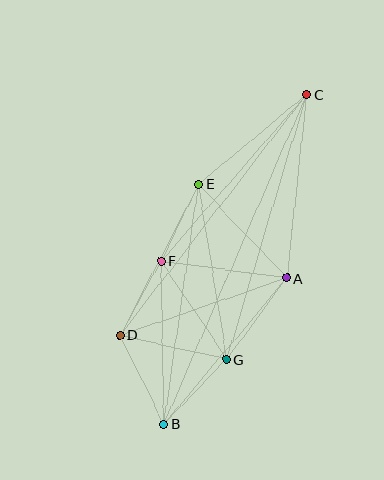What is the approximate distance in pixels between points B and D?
The distance between B and D is approximately 99 pixels.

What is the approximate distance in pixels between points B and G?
The distance between B and G is approximately 90 pixels.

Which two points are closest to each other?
Points E and F are closest to each other.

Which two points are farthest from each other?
Points B and C are farthest from each other.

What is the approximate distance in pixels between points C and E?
The distance between C and E is approximately 141 pixels.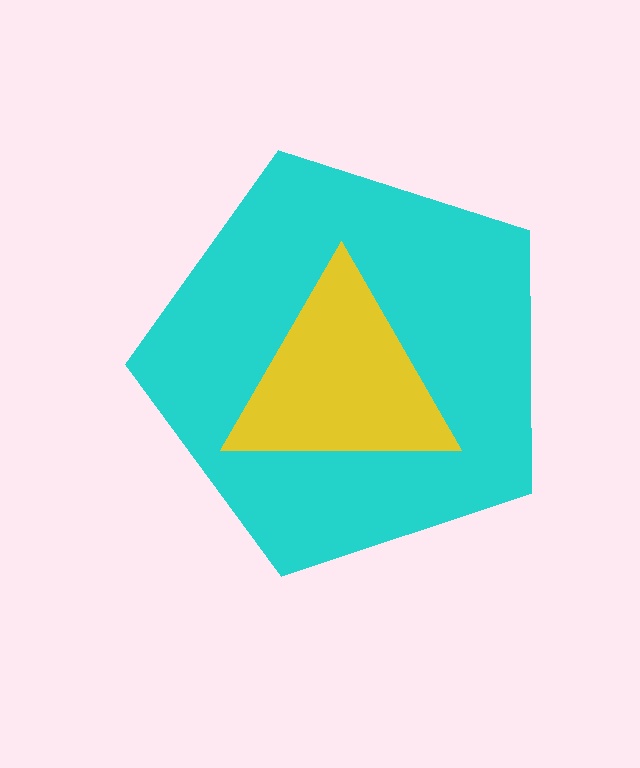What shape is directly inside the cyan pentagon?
The yellow triangle.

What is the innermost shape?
The yellow triangle.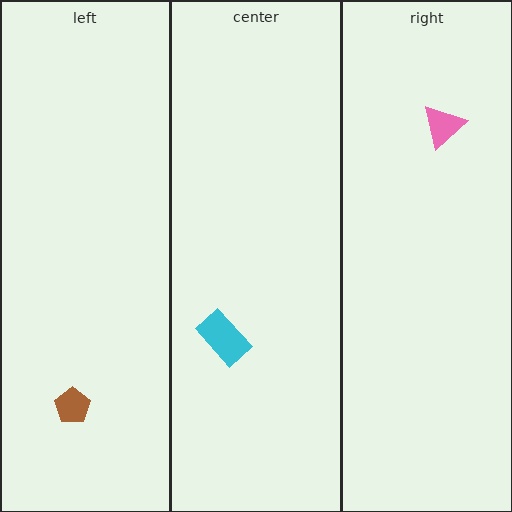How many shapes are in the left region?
1.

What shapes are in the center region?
The cyan rectangle.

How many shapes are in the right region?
1.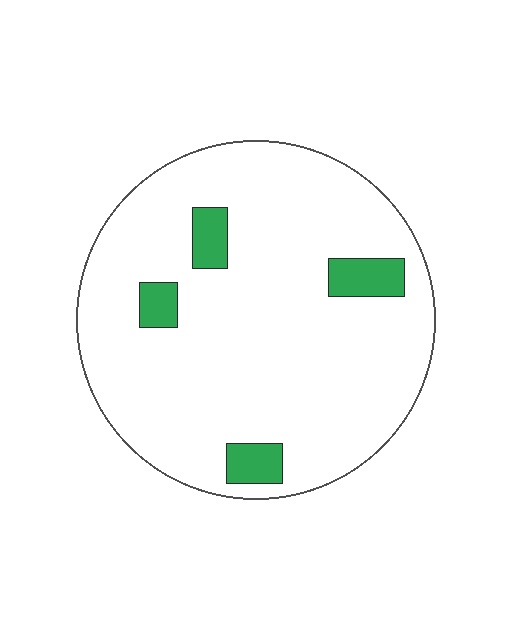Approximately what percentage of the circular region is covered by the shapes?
Approximately 10%.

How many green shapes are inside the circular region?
4.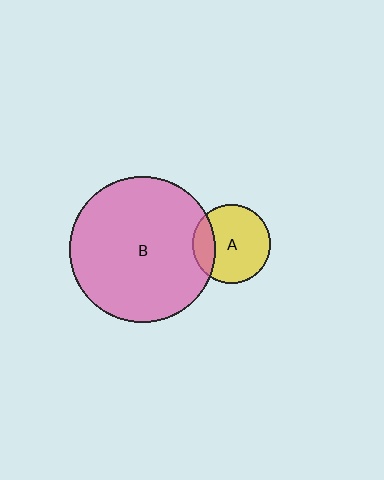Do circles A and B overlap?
Yes.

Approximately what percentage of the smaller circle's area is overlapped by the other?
Approximately 20%.